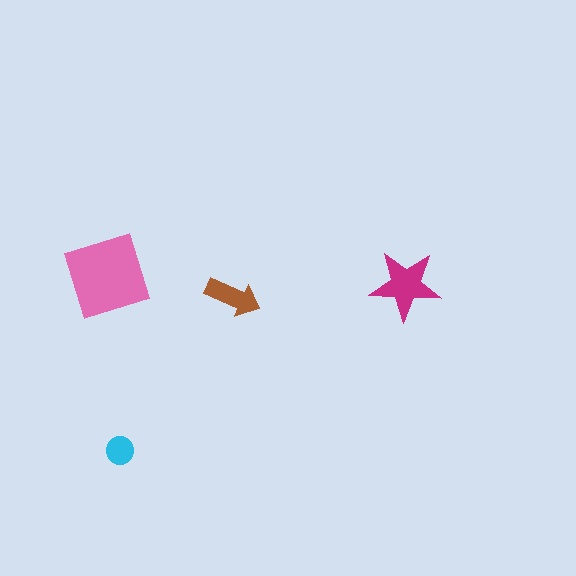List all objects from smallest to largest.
The cyan circle, the brown arrow, the magenta star, the pink square.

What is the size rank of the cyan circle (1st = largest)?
4th.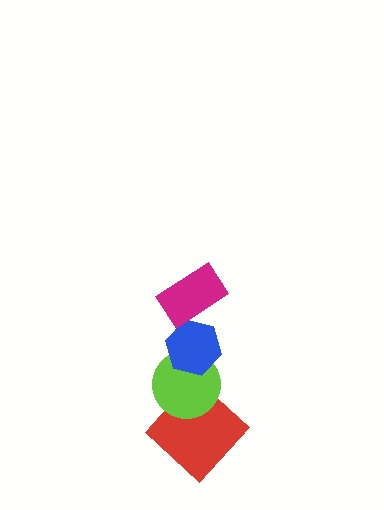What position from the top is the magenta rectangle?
The magenta rectangle is 1st from the top.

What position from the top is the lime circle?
The lime circle is 3rd from the top.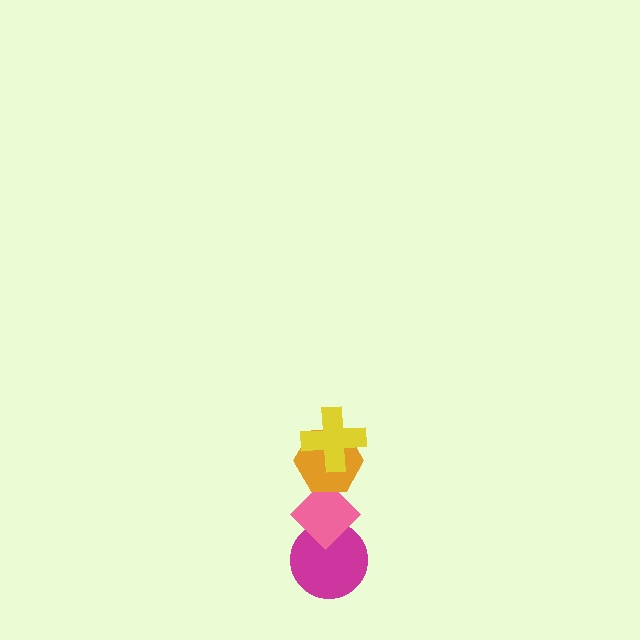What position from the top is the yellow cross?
The yellow cross is 1st from the top.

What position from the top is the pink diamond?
The pink diamond is 3rd from the top.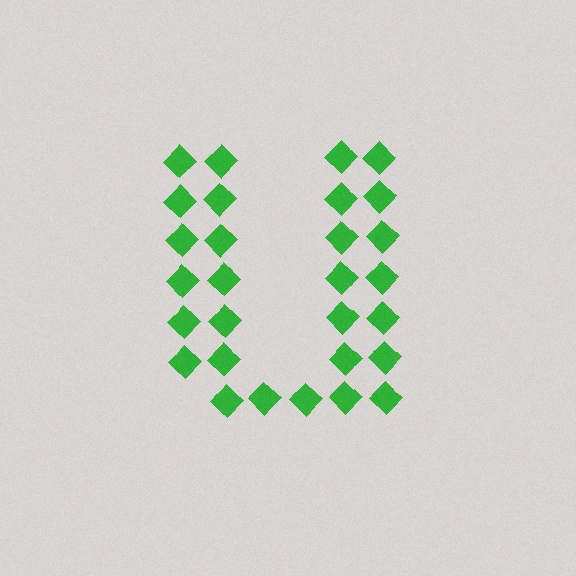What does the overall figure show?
The overall figure shows the letter U.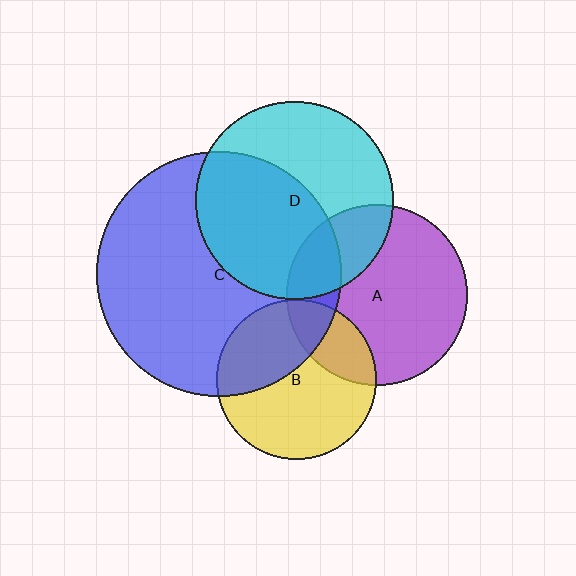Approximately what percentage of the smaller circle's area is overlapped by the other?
Approximately 25%.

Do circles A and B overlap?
Yes.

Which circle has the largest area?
Circle C (blue).